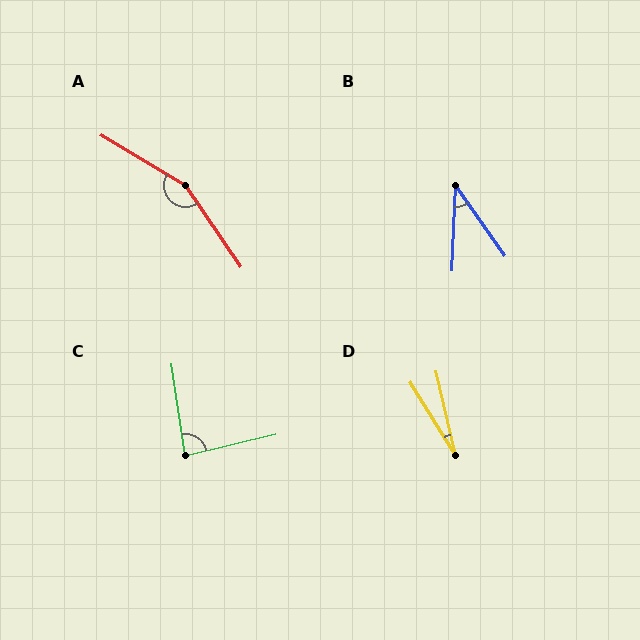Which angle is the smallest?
D, at approximately 19 degrees.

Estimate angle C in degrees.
Approximately 85 degrees.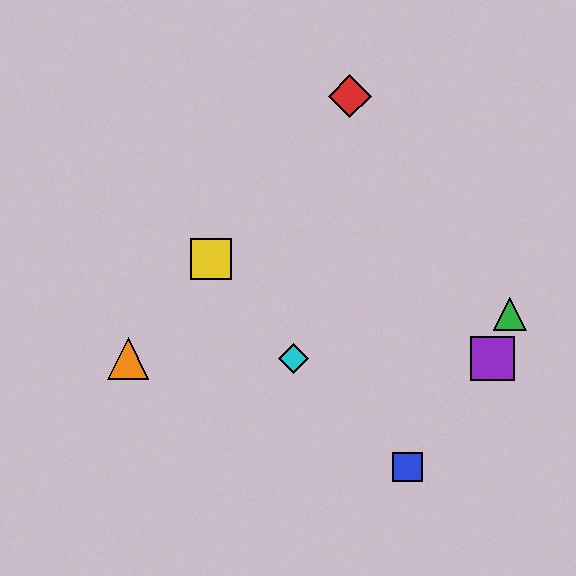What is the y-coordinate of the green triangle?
The green triangle is at y≈314.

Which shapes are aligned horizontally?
The purple square, the orange triangle, the cyan diamond are aligned horizontally.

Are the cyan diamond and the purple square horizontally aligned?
Yes, both are at y≈358.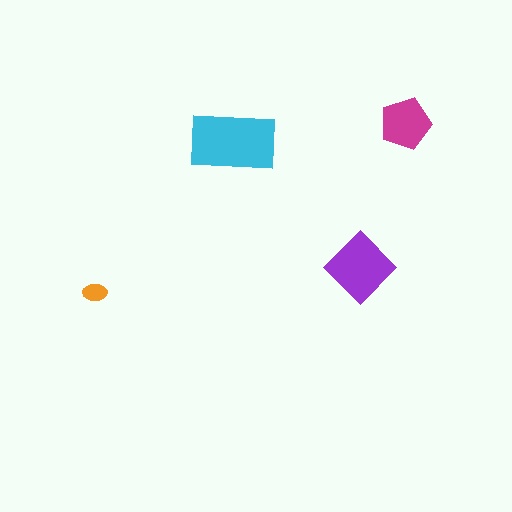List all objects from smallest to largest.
The orange ellipse, the magenta pentagon, the purple diamond, the cyan rectangle.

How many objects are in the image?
There are 4 objects in the image.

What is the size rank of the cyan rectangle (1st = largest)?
1st.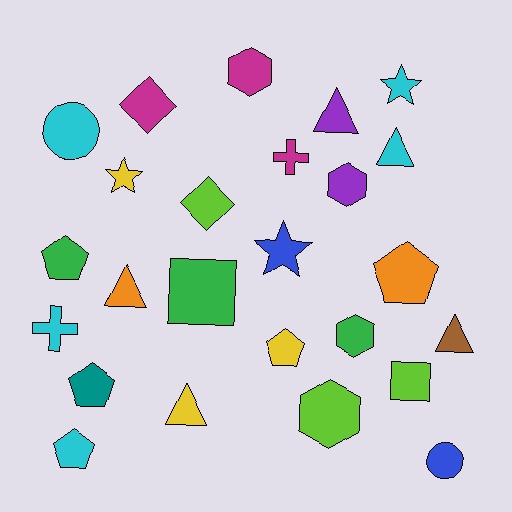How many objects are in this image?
There are 25 objects.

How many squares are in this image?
There are 2 squares.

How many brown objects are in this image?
There is 1 brown object.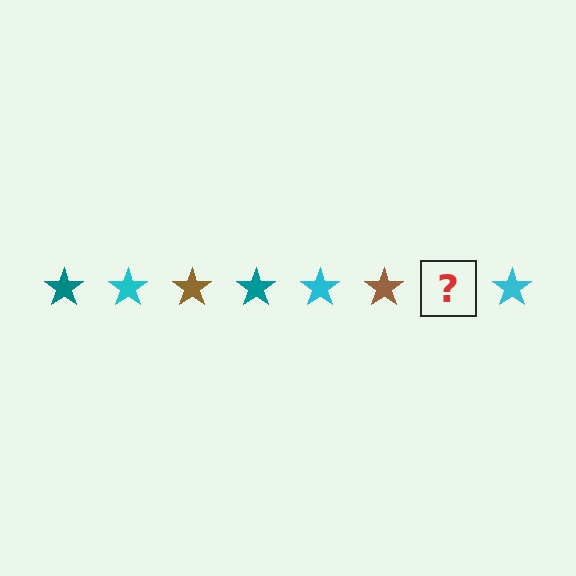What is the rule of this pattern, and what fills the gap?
The rule is that the pattern cycles through teal, cyan, brown stars. The gap should be filled with a teal star.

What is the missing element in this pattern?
The missing element is a teal star.